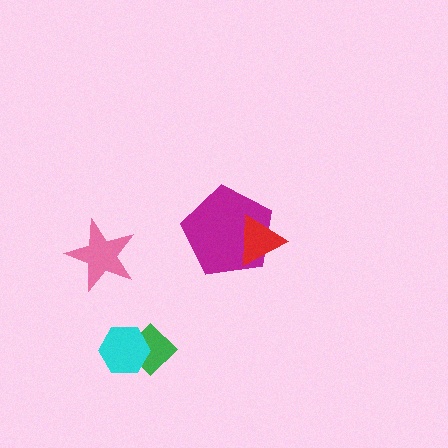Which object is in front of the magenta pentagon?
The red triangle is in front of the magenta pentagon.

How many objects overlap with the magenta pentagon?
1 object overlaps with the magenta pentagon.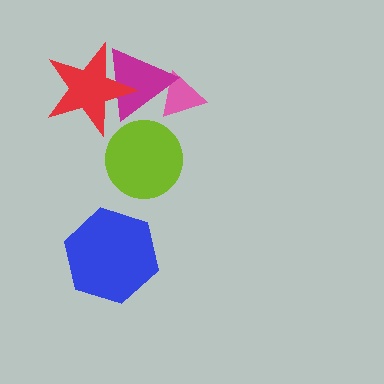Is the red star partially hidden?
No, no other shape covers it.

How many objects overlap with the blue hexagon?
0 objects overlap with the blue hexagon.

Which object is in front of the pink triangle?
The magenta triangle is in front of the pink triangle.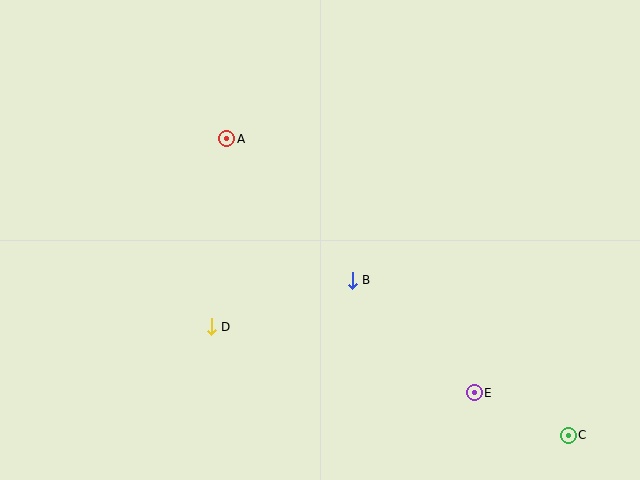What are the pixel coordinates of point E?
Point E is at (474, 393).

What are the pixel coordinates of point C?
Point C is at (568, 435).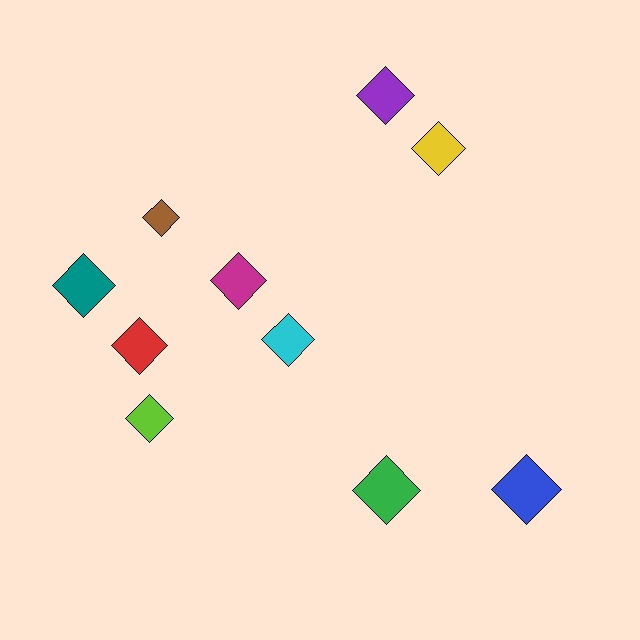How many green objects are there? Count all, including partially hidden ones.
There is 1 green object.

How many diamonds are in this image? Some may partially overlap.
There are 10 diamonds.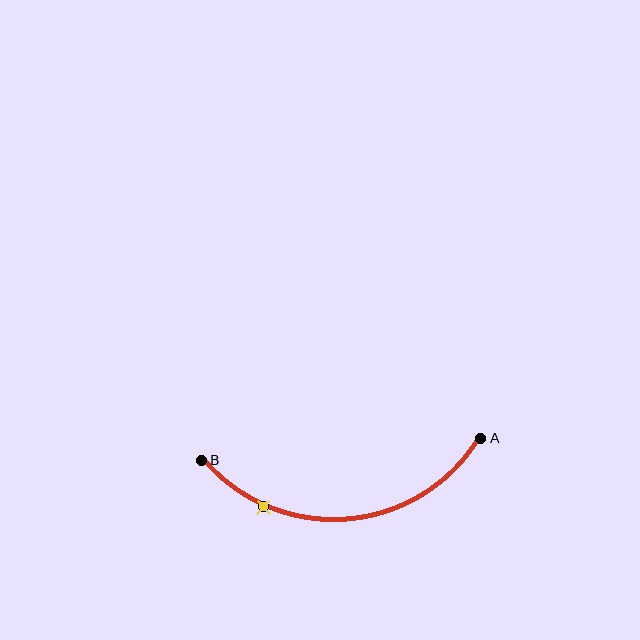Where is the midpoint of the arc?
The arc midpoint is the point on the curve farthest from the straight line joining A and B. It sits below that line.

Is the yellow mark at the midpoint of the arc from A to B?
No. The yellow mark lies on the arc but is closer to endpoint B. The arc midpoint would be at the point on the curve equidistant along the arc from both A and B.